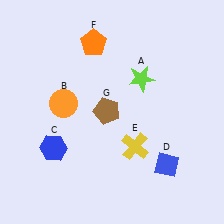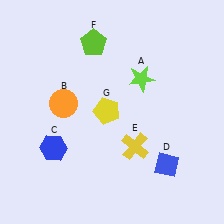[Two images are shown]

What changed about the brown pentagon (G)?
In Image 1, G is brown. In Image 2, it changed to yellow.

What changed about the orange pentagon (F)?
In Image 1, F is orange. In Image 2, it changed to lime.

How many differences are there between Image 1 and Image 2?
There are 2 differences between the two images.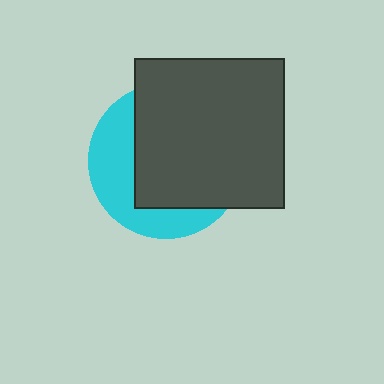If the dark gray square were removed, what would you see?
You would see the complete cyan circle.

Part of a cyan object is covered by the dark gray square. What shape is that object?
It is a circle.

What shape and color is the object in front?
The object in front is a dark gray square.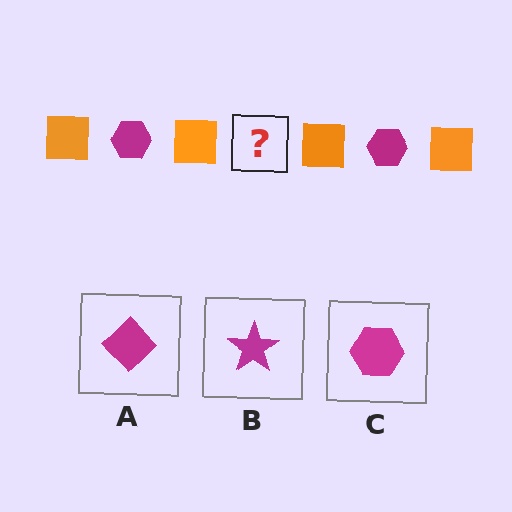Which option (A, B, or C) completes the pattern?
C.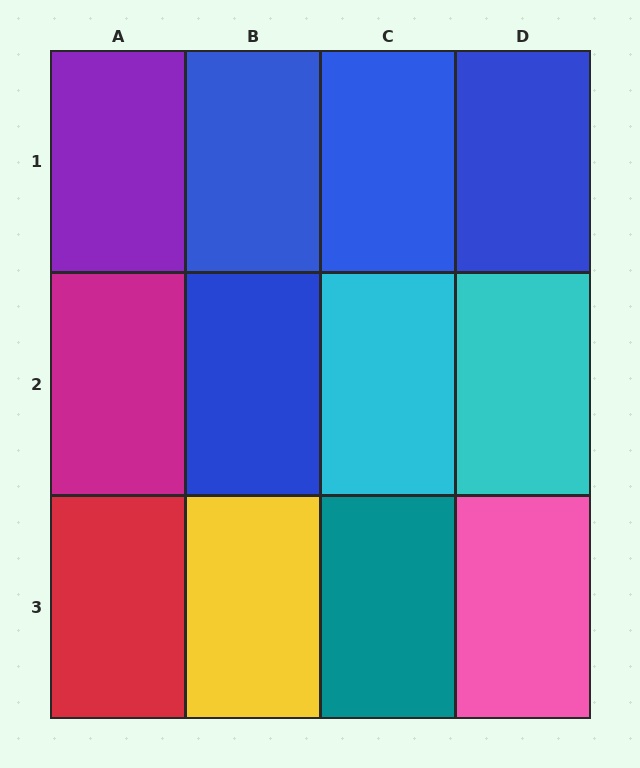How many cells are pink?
1 cell is pink.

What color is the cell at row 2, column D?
Cyan.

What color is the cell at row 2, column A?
Magenta.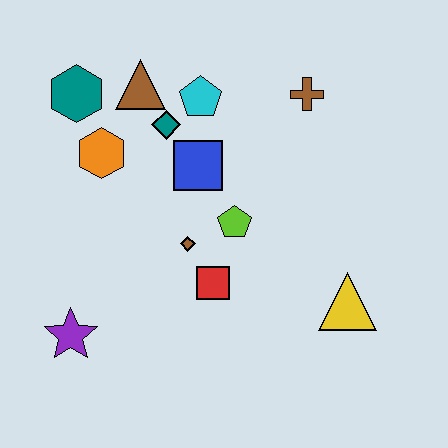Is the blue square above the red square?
Yes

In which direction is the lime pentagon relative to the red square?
The lime pentagon is above the red square.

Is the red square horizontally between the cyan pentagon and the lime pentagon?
Yes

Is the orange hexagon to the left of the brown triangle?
Yes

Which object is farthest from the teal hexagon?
The yellow triangle is farthest from the teal hexagon.